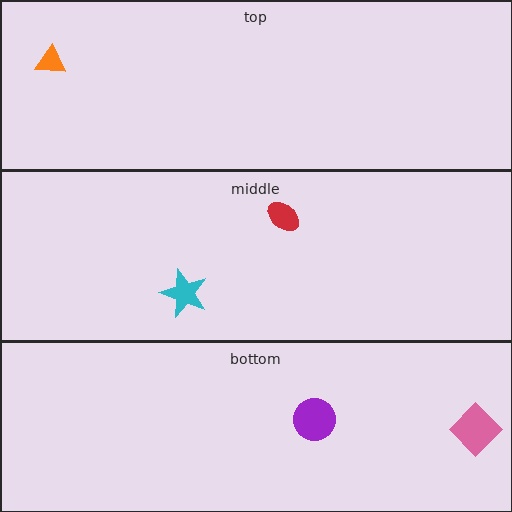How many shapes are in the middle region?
2.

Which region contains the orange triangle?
The top region.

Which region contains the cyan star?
The middle region.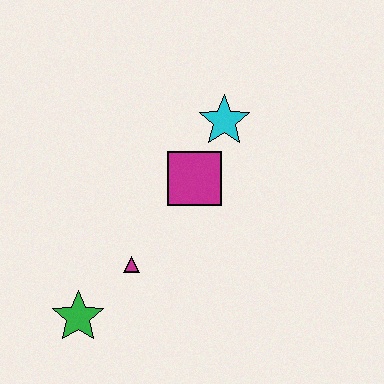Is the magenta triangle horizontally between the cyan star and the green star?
Yes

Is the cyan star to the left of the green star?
No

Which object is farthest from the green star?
The cyan star is farthest from the green star.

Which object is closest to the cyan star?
The magenta square is closest to the cyan star.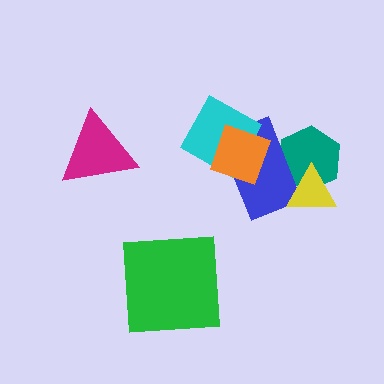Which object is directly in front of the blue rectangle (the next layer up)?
The cyan square is directly in front of the blue rectangle.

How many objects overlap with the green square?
0 objects overlap with the green square.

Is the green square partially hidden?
No, no other shape covers it.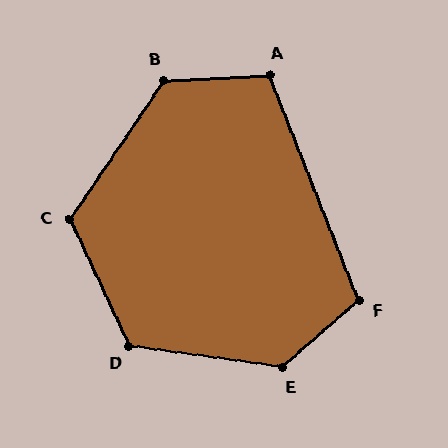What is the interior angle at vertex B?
Approximately 127 degrees (obtuse).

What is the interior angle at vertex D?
Approximately 123 degrees (obtuse).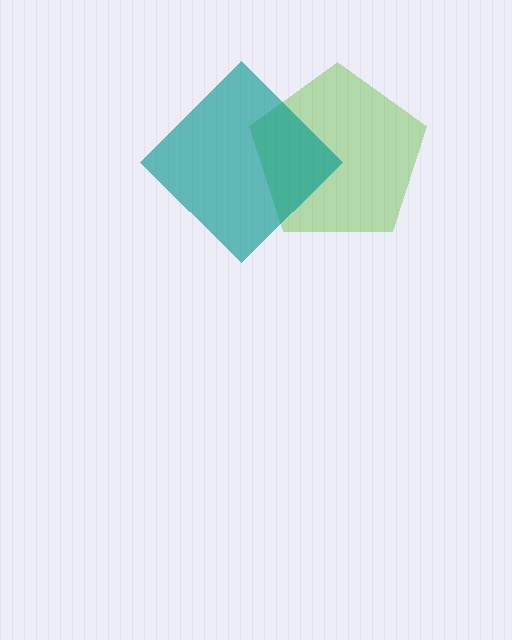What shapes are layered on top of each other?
The layered shapes are: a lime pentagon, a teal diamond.